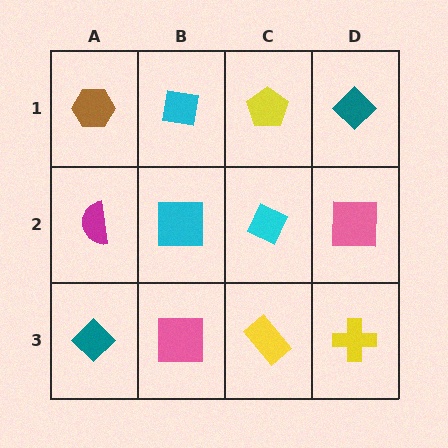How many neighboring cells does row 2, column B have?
4.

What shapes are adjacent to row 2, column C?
A yellow pentagon (row 1, column C), a yellow rectangle (row 3, column C), a cyan square (row 2, column B), a pink square (row 2, column D).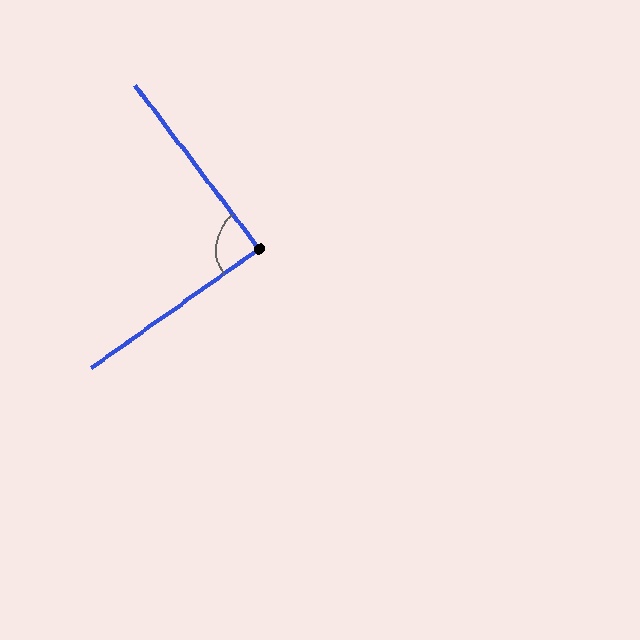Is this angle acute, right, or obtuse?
It is approximately a right angle.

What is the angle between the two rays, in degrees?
Approximately 88 degrees.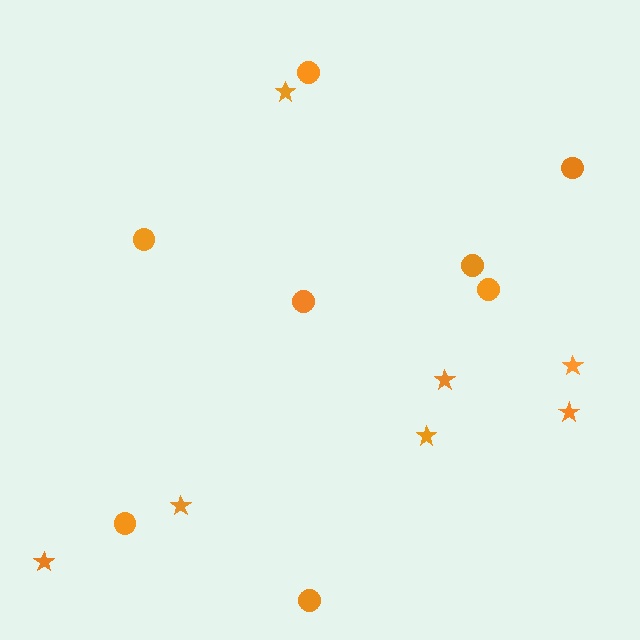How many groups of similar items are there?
There are 2 groups: one group of circles (8) and one group of stars (7).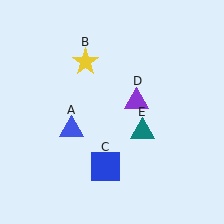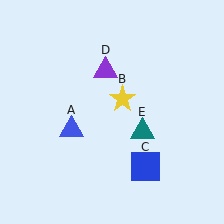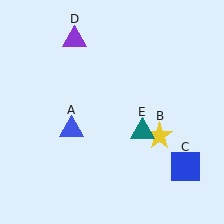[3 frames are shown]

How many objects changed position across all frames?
3 objects changed position: yellow star (object B), blue square (object C), purple triangle (object D).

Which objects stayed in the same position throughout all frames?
Blue triangle (object A) and teal triangle (object E) remained stationary.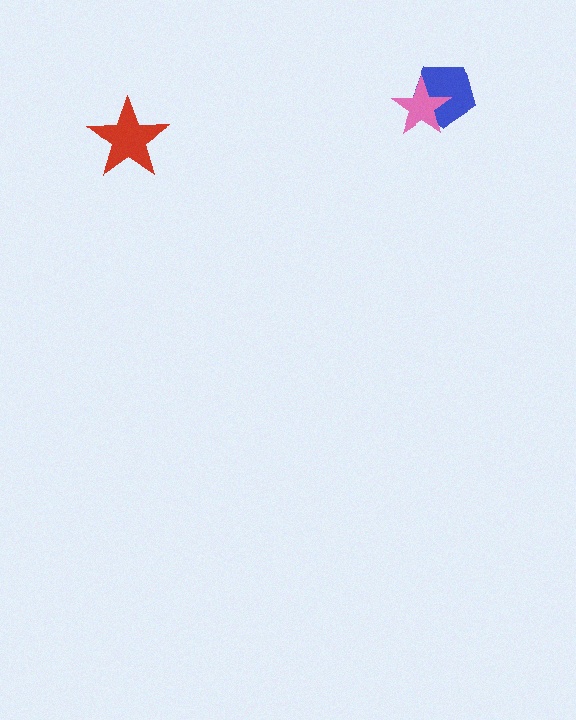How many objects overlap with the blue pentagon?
1 object overlaps with the blue pentagon.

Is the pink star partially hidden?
No, no other shape covers it.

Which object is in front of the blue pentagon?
The pink star is in front of the blue pentagon.